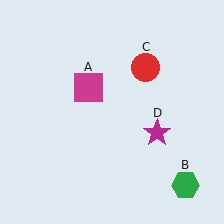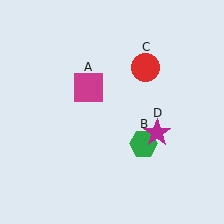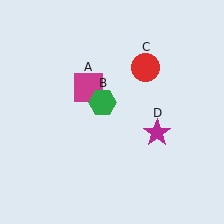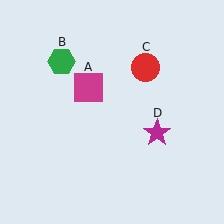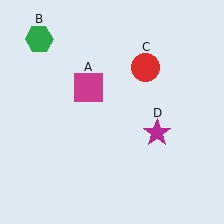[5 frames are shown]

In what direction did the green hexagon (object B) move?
The green hexagon (object B) moved up and to the left.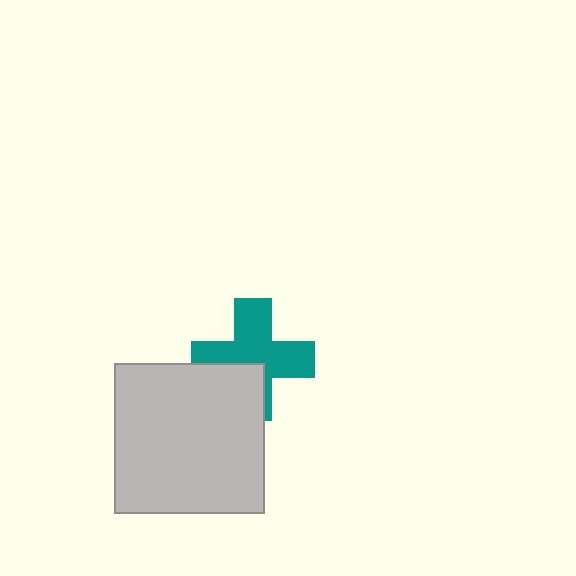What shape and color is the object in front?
The object in front is a light gray square.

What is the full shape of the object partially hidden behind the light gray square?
The partially hidden object is a teal cross.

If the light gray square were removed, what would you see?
You would see the complete teal cross.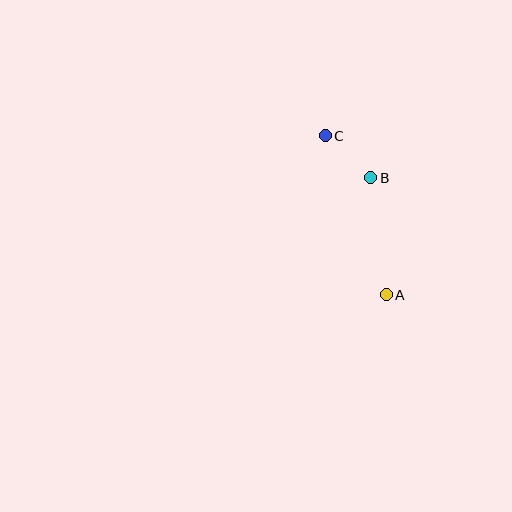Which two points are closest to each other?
Points B and C are closest to each other.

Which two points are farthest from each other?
Points A and C are farthest from each other.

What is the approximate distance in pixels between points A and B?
The distance between A and B is approximately 118 pixels.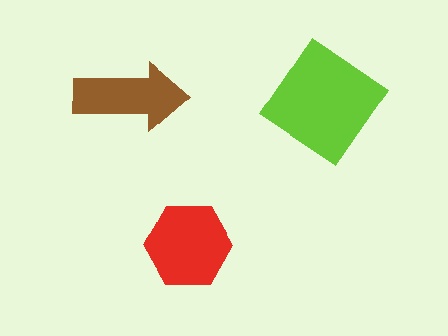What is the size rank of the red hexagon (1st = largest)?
2nd.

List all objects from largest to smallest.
The lime diamond, the red hexagon, the brown arrow.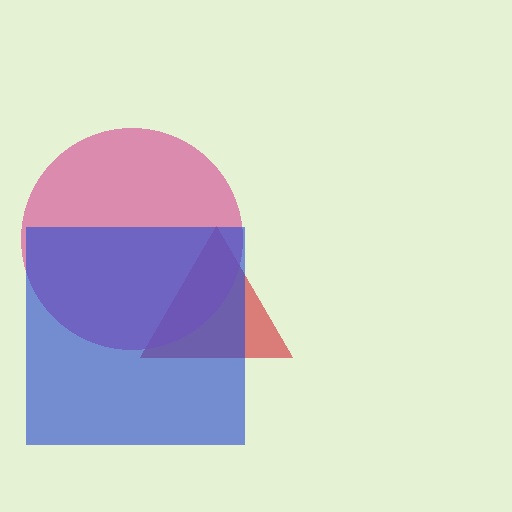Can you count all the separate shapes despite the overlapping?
Yes, there are 3 separate shapes.